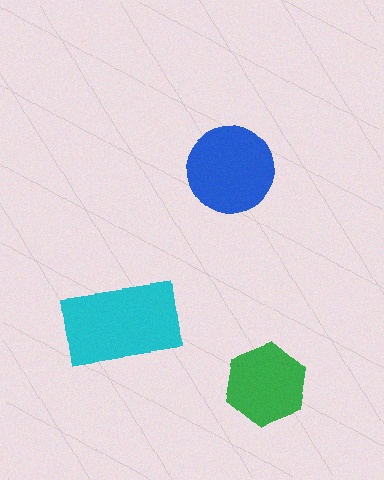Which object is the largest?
The cyan rectangle.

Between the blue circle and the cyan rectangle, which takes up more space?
The cyan rectangle.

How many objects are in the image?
There are 3 objects in the image.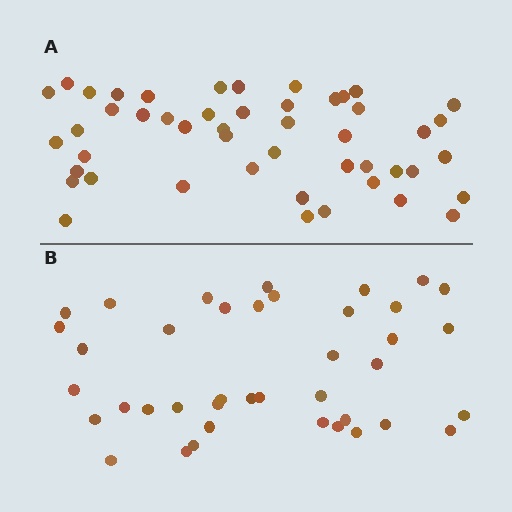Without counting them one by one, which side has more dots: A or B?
Region A (the top region) has more dots.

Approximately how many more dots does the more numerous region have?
Region A has roughly 8 or so more dots than region B.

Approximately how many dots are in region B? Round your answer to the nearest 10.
About 40 dots.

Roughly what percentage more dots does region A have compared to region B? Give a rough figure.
About 20% more.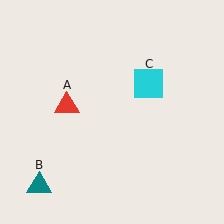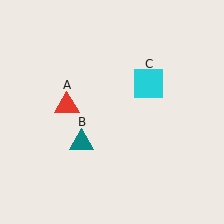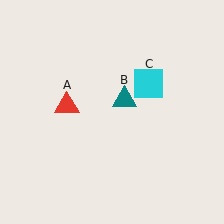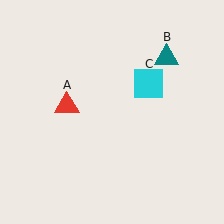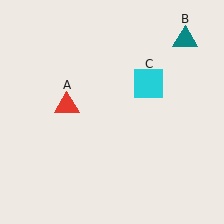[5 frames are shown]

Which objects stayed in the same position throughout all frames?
Red triangle (object A) and cyan square (object C) remained stationary.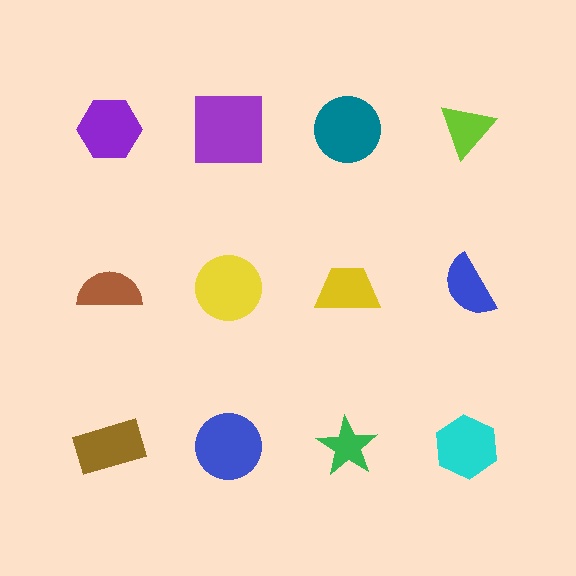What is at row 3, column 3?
A green star.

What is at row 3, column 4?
A cyan hexagon.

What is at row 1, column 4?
A lime triangle.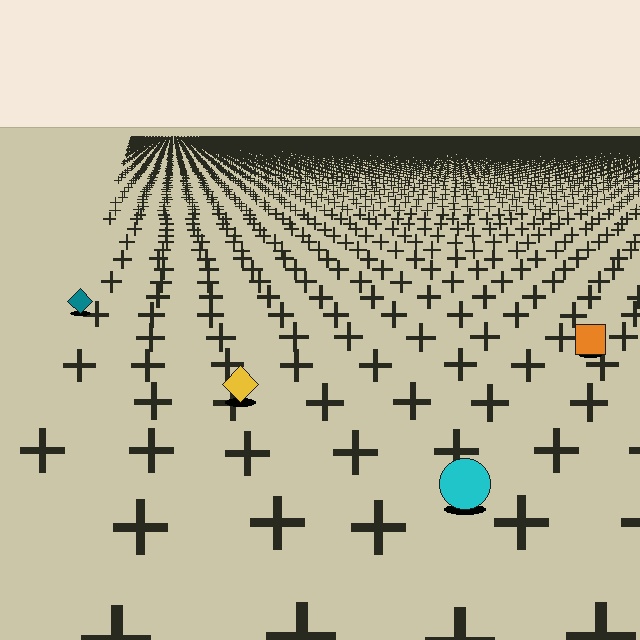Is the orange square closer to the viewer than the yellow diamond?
No. The yellow diamond is closer — you can tell from the texture gradient: the ground texture is coarser near it.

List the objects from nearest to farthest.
From nearest to farthest: the cyan circle, the yellow diamond, the orange square, the teal diamond.